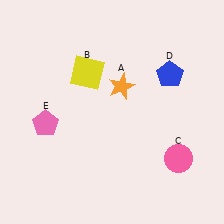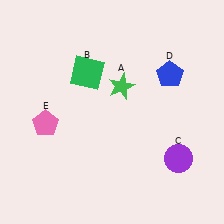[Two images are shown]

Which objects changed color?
A changed from orange to green. B changed from yellow to green. C changed from pink to purple.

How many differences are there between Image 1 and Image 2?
There are 3 differences between the two images.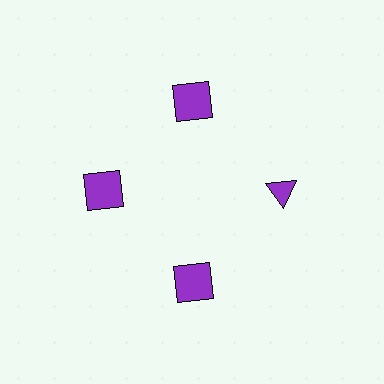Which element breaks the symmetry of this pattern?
The purple triangle at roughly the 3 o'clock position breaks the symmetry. All other shapes are purple squares.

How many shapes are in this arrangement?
There are 4 shapes arranged in a ring pattern.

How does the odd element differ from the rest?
It has a different shape: triangle instead of square.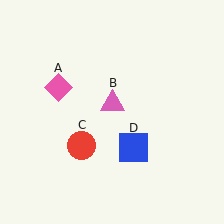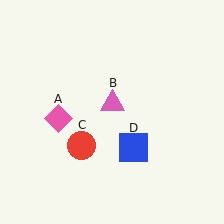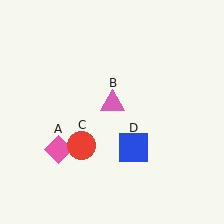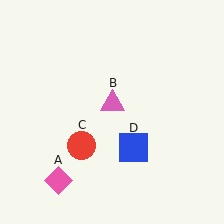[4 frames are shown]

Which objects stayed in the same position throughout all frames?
Pink triangle (object B) and red circle (object C) and blue square (object D) remained stationary.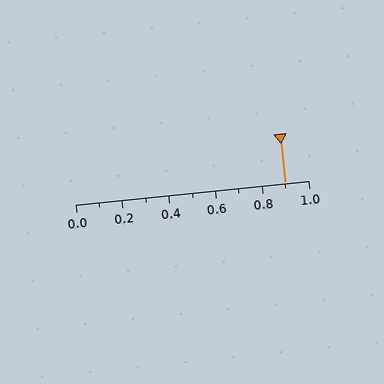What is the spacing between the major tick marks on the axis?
The major ticks are spaced 0.2 apart.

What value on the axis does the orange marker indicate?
The marker indicates approximately 0.9.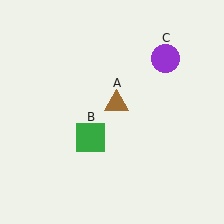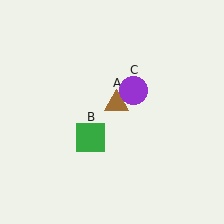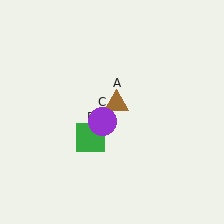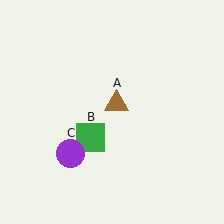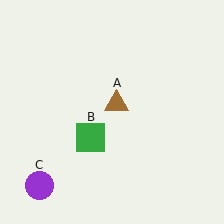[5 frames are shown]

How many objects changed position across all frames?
1 object changed position: purple circle (object C).